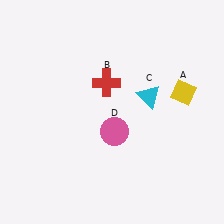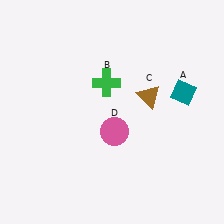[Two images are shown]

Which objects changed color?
A changed from yellow to teal. B changed from red to green. C changed from cyan to brown.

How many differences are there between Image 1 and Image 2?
There are 3 differences between the two images.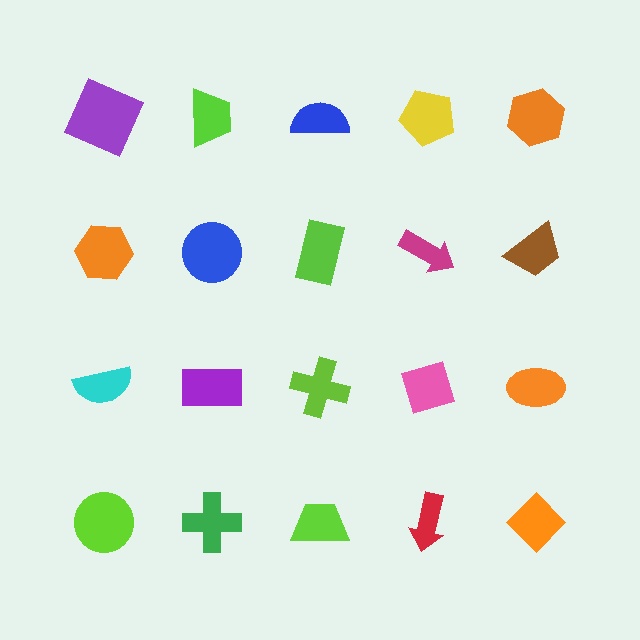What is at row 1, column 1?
A purple square.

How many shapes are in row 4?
5 shapes.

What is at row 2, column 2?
A blue circle.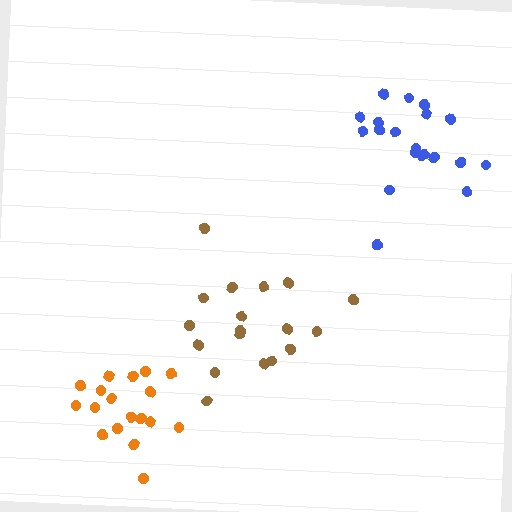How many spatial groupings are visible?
There are 3 spatial groupings.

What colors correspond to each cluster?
The clusters are colored: brown, blue, orange.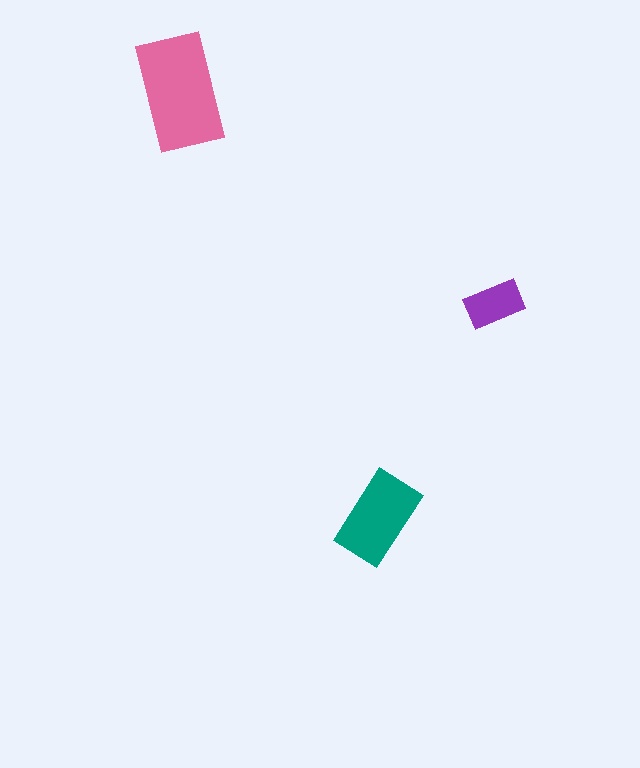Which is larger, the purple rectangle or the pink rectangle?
The pink one.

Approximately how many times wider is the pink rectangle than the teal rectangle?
About 1.5 times wider.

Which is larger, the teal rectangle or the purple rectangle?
The teal one.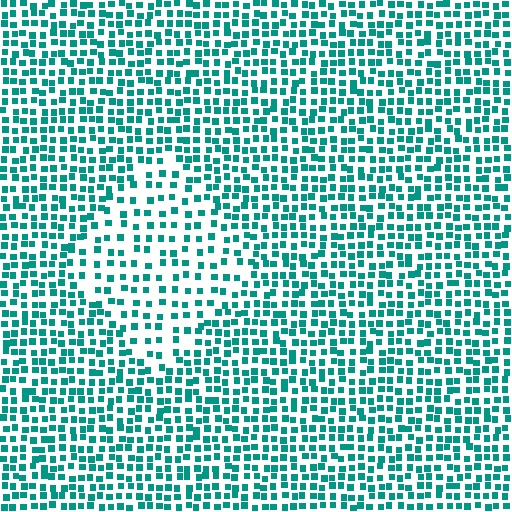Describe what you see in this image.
The image contains small teal elements arranged at two different densities. A diamond-shaped region is visible where the elements are less densely packed than the surrounding area.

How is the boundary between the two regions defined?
The boundary is defined by a change in element density (approximately 1.8x ratio). All elements are the same color, size, and shape.